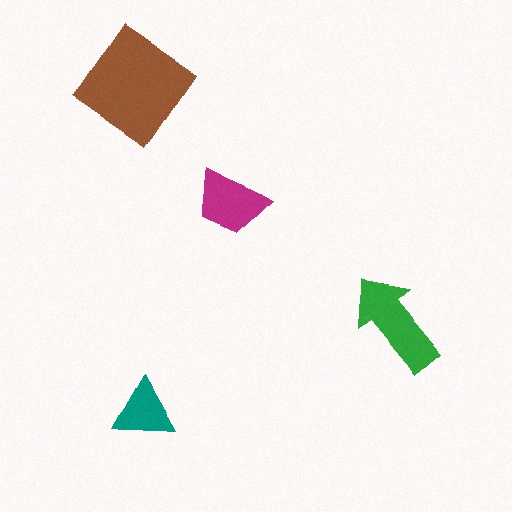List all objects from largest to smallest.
The brown diamond, the green arrow, the magenta trapezoid, the teal triangle.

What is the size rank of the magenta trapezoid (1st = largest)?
3rd.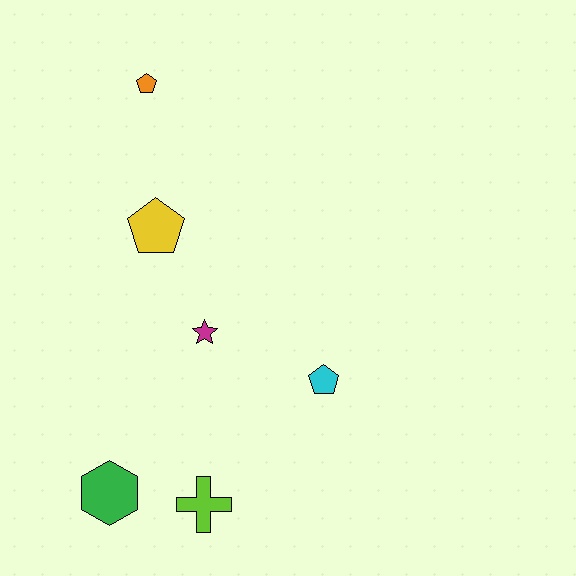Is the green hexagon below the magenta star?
Yes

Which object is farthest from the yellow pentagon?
The lime cross is farthest from the yellow pentagon.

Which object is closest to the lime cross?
The green hexagon is closest to the lime cross.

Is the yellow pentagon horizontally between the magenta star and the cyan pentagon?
No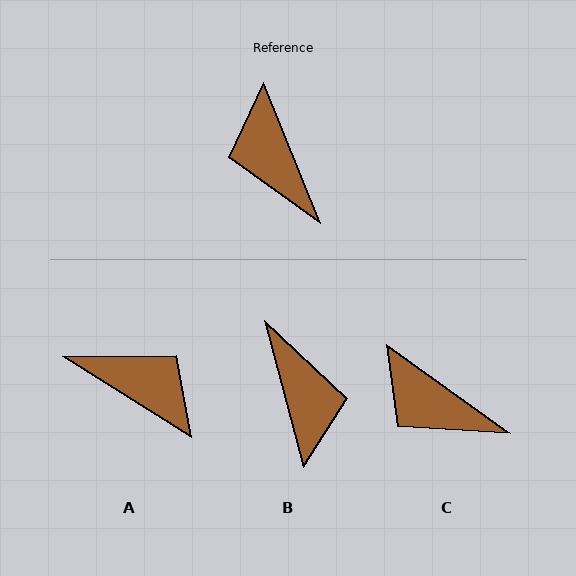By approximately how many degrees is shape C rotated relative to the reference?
Approximately 32 degrees counter-clockwise.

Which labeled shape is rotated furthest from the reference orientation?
B, about 173 degrees away.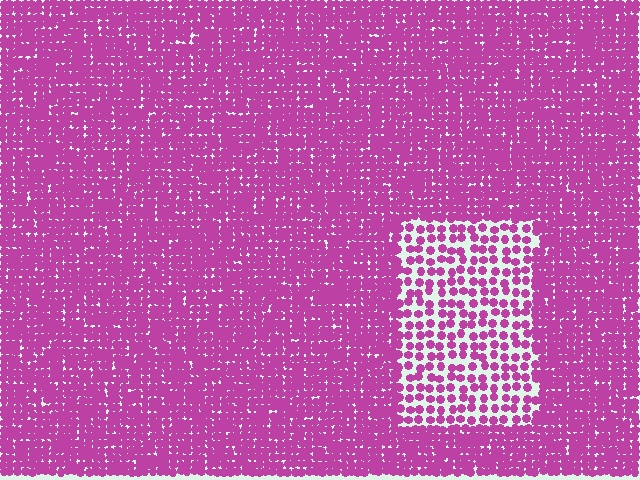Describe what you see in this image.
The image contains small magenta elements arranged at two different densities. A rectangle-shaped region is visible where the elements are less densely packed than the surrounding area.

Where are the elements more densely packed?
The elements are more densely packed outside the rectangle boundary.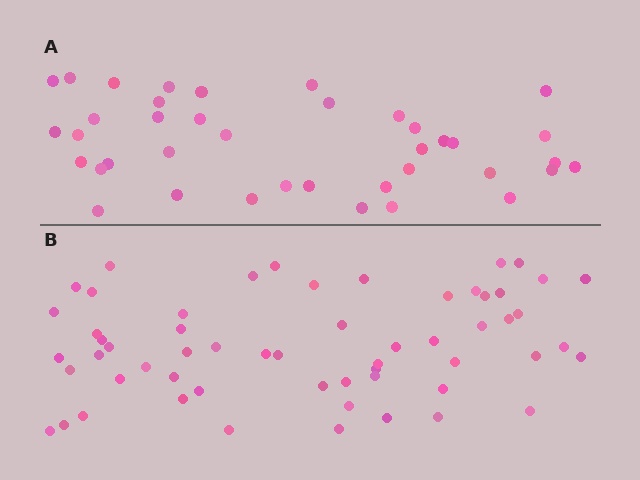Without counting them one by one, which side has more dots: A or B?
Region B (the bottom region) has more dots.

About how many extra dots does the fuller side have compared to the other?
Region B has approximately 20 more dots than region A.